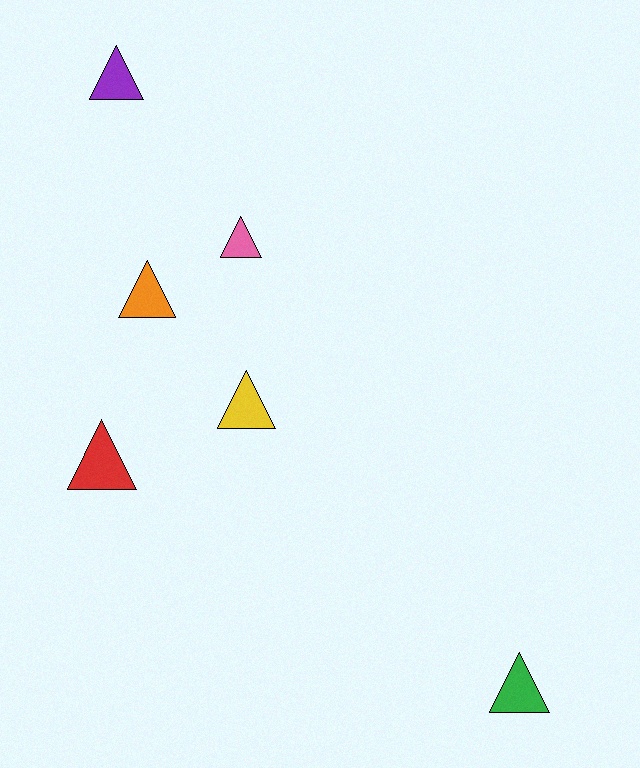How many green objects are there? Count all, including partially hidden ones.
There is 1 green object.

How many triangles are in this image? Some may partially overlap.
There are 6 triangles.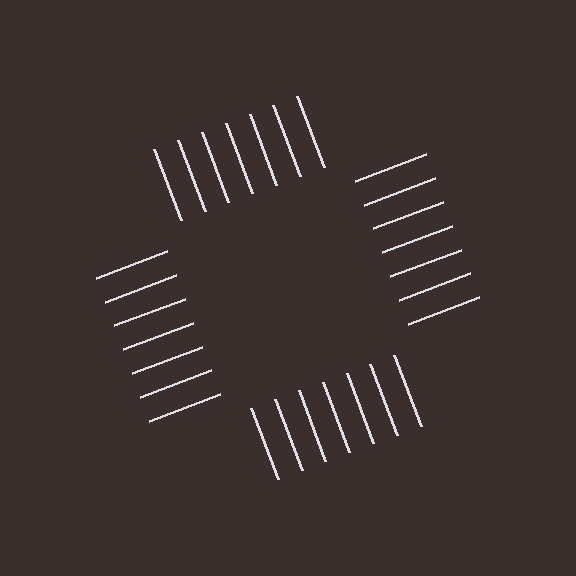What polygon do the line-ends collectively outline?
An illusory square — the line segments terminate on its edges but no continuous stroke is drawn.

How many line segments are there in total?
28 — 7 along each of the 4 edges.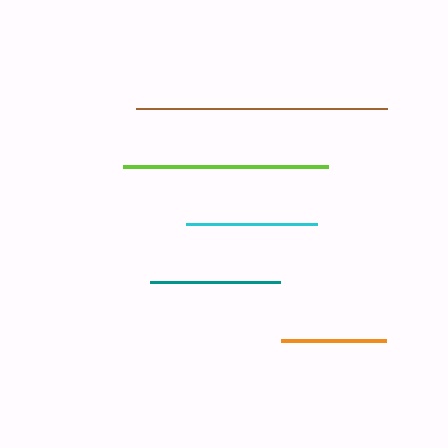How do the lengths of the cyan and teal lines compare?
The cyan and teal lines are approximately the same length.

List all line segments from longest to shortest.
From longest to shortest: brown, lime, cyan, teal, orange.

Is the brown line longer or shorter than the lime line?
The brown line is longer than the lime line.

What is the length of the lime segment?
The lime segment is approximately 205 pixels long.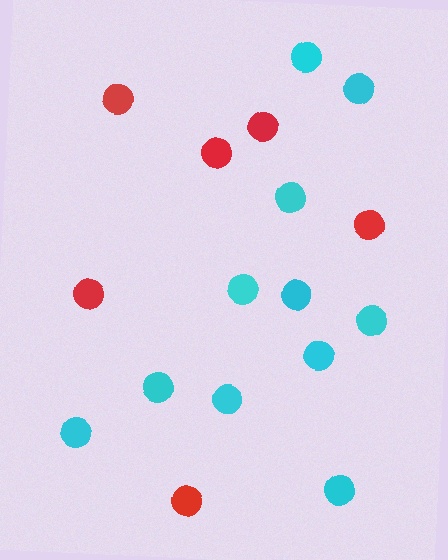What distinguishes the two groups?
There are 2 groups: one group of red circles (6) and one group of cyan circles (11).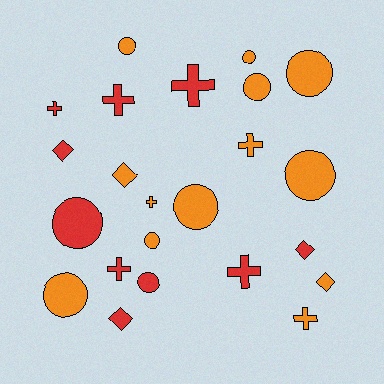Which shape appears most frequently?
Circle, with 10 objects.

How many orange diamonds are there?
There are 2 orange diamonds.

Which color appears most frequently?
Orange, with 13 objects.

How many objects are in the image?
There are 23 objects.